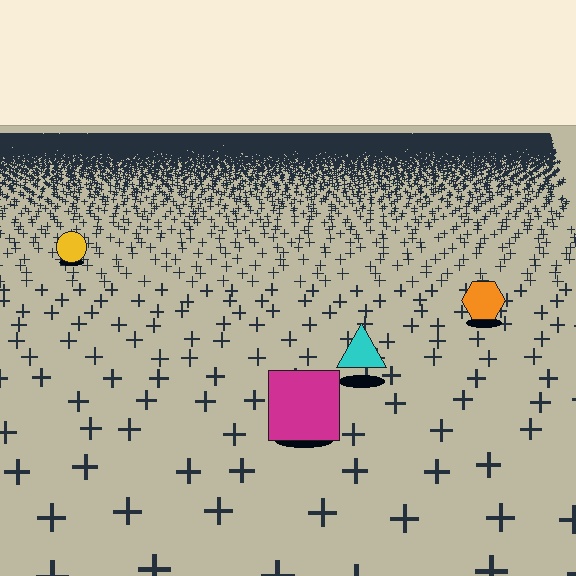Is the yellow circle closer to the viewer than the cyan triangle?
No. The cyan triangle is closer — you can tell from the texture gradient: the ground texture is coarser near it.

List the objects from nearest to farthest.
From nearest to farthest: the magenta square, the cyan triangle, the orange hexagon, the yellow circle.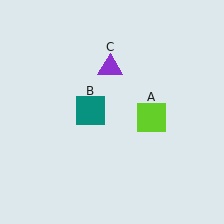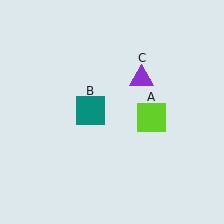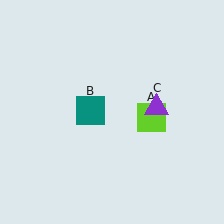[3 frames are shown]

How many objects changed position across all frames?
1 object changed position: purple triangle (object C).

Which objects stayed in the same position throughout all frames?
Lime square (object A) and teal square (object B) remained stationary.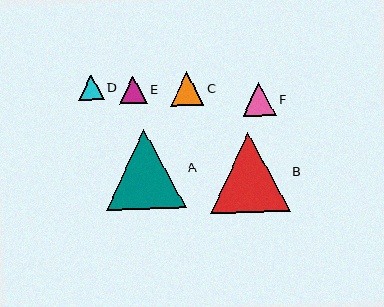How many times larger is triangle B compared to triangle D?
Triangle B is approximately 3.2 times the size of triangle D.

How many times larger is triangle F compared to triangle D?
Triangle F is approximately 1.3 times the size of triangle D.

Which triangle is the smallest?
Triangle D is the smallest with a size of approximately 25 pixels.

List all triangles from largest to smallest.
From largest to smallest: B, A, F, C, E, D.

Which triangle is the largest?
Triangle B is the largest with a size of approximately 80 pixels.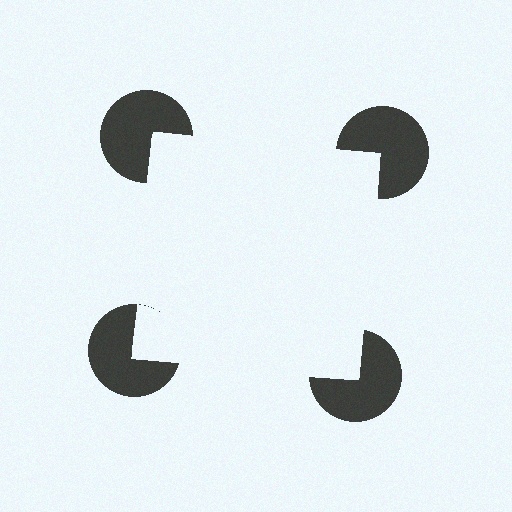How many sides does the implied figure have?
4 sides.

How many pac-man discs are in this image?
There are 4 — one at each vertex of the illusory square.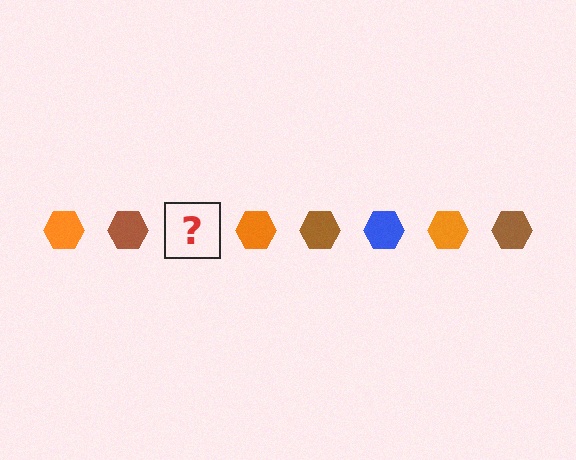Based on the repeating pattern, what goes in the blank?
The blank should be a blue hexagon.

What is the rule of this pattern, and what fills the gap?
The rule is that the pattern cycles through orange, brown, blue hexagons. The gap should be filled with a blue hexagon.